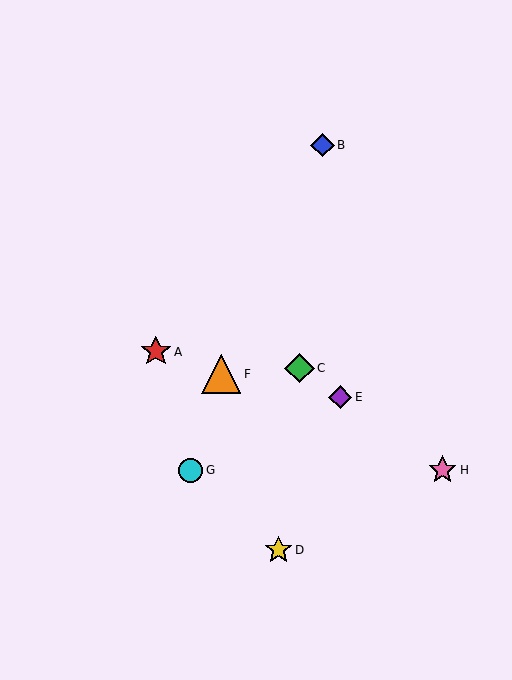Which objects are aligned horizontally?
Objects G, H are aligned horizontally.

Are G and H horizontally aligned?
Yes, both are at y≈470.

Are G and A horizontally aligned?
No, G is at y≈470 and A is at y≈352.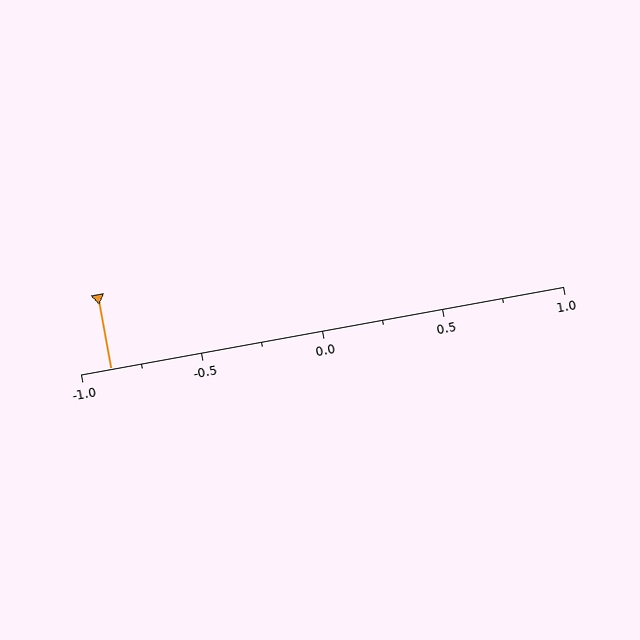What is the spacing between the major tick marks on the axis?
The major ticks are spaced 0.5 apart.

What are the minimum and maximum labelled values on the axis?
The axis runs from -1.0 to 1.0.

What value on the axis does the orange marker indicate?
The marker indicates approximately -0.88.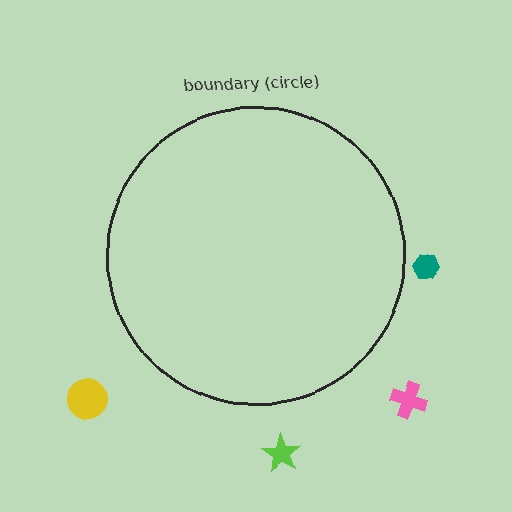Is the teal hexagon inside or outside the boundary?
Outside.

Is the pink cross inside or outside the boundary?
Outside.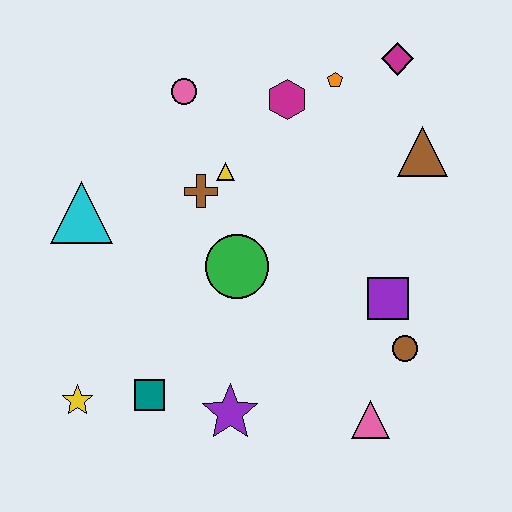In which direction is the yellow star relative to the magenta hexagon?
The yellow star is below the magenta hexagon.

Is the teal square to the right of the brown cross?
No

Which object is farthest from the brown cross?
The pink triangle is farthest from the brown cross.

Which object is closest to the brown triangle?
The magenta diamond is closest to the brown triangle.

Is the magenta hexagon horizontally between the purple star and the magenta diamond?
Yes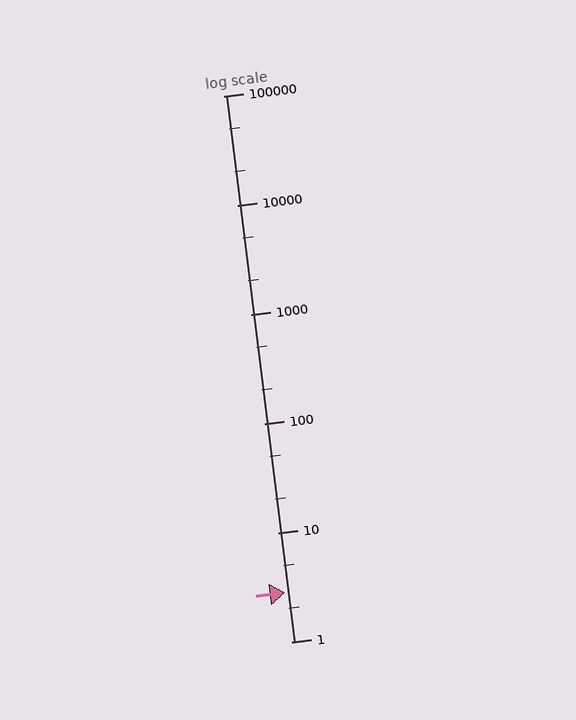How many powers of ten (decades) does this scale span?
The scale spans 5 decades, from 1 to 100000.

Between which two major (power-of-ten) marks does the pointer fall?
The pointer is between 1 and 10.